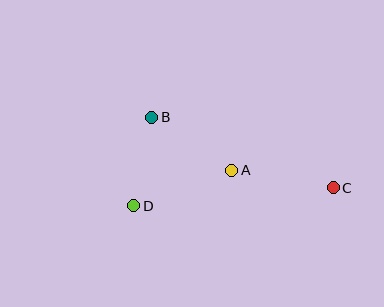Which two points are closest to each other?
Points B and D are closest to each other.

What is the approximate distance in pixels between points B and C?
The distance between B and C is approximately 195 pixels.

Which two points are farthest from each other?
Points C and D are farthest from each other.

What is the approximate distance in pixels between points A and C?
The distance between A and C is approximately 103 pixels.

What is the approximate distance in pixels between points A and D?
The distance between A and D is approximately 104 pixels.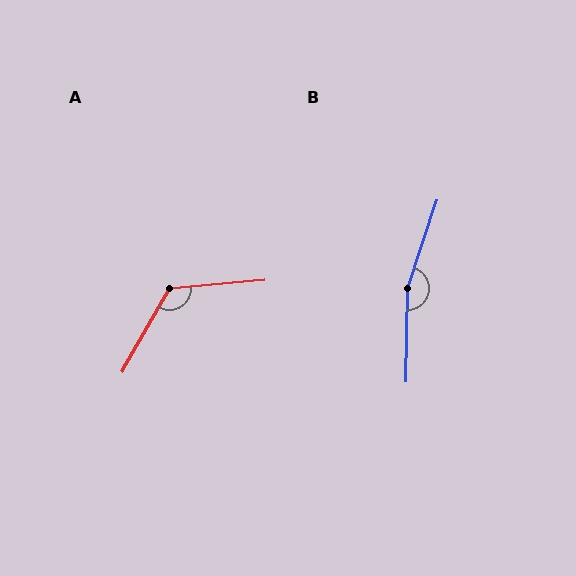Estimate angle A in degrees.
Approximately 125 degrees.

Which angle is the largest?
B, at approximately 163 degrees.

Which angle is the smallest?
A, at approximately 125 degrees.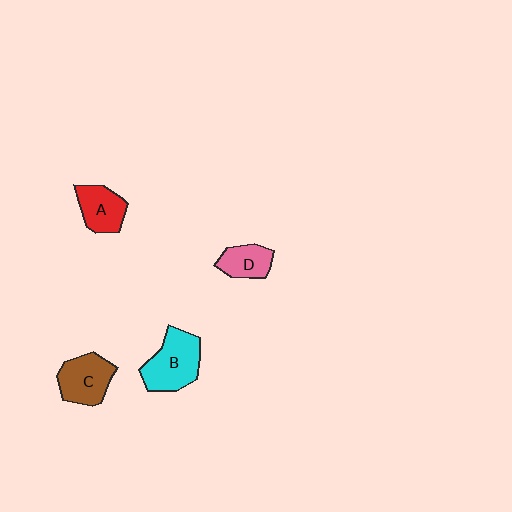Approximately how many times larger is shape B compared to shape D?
Approximately 1.7 times.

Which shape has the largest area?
Shape B (cyan).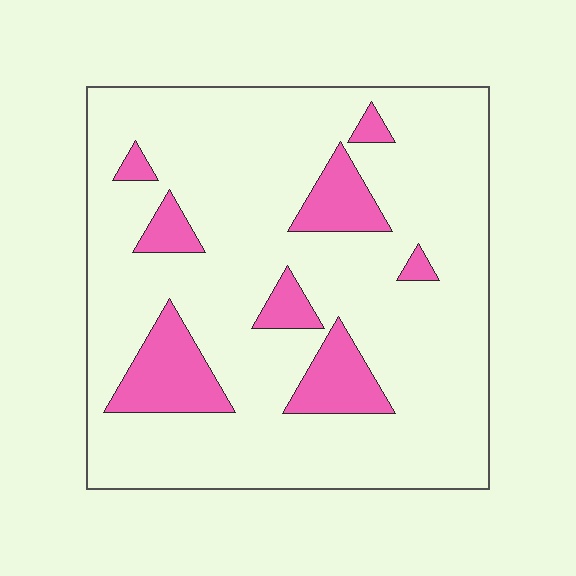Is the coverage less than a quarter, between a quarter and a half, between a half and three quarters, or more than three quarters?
Less than a quarter.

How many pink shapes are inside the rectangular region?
8.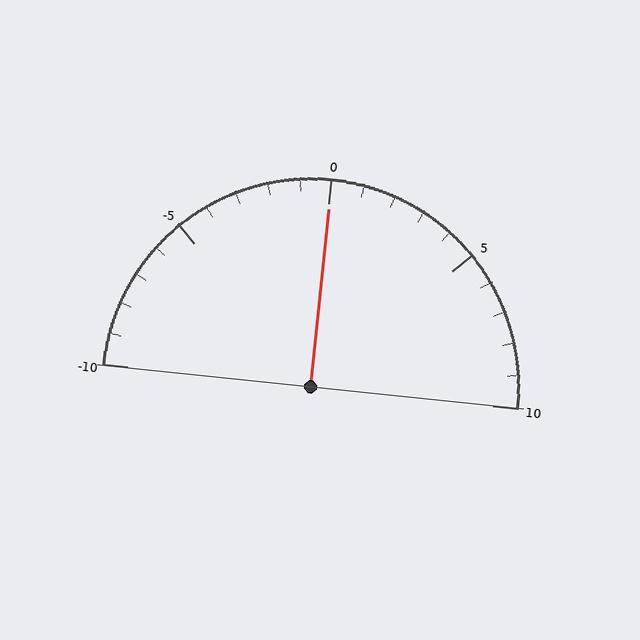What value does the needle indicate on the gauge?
The needle indicates approximately 0.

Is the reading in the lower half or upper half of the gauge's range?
The reading is in the upper half of the range (-10 to 10).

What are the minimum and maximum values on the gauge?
The gauge ranges from -10 to 10.